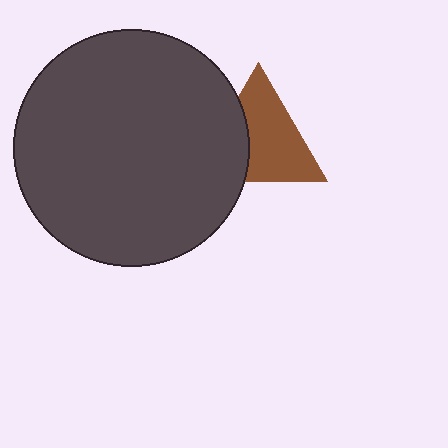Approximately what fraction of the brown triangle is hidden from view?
Roughly 34% of the brown triangle is hidden behind the dark gray circle.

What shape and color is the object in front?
The object in front is a dark gray circle.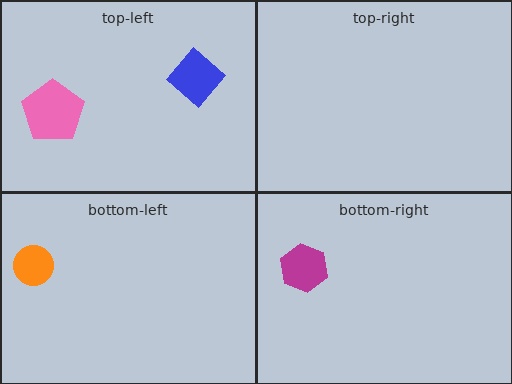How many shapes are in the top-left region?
2.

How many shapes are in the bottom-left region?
1.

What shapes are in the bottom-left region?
The orange circle.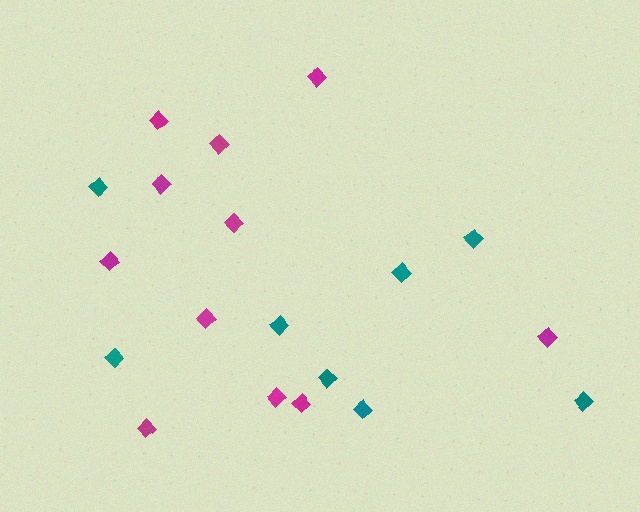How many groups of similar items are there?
There are 2 groups: one group of teal diamonds (8) and one group of magenta diamonds (11).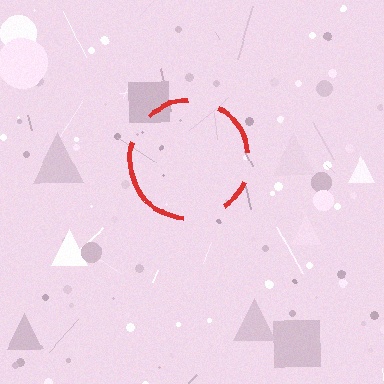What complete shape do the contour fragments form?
The contour fragments form a circle.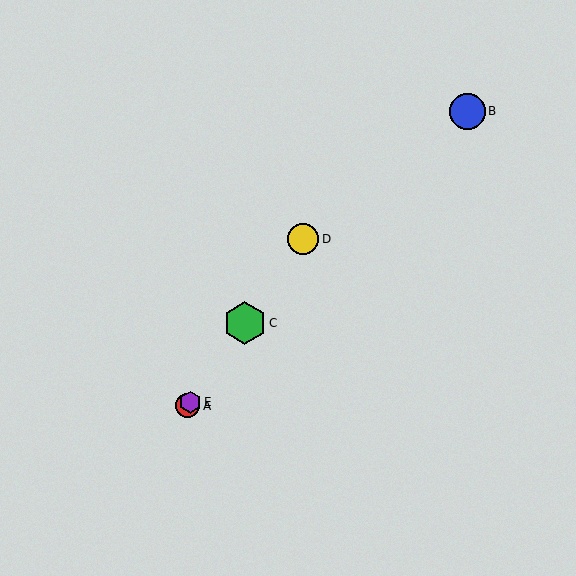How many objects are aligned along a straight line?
4 objects (A, C, D, E) are aligned along a straight line.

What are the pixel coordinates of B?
Object B is at (468, 111).